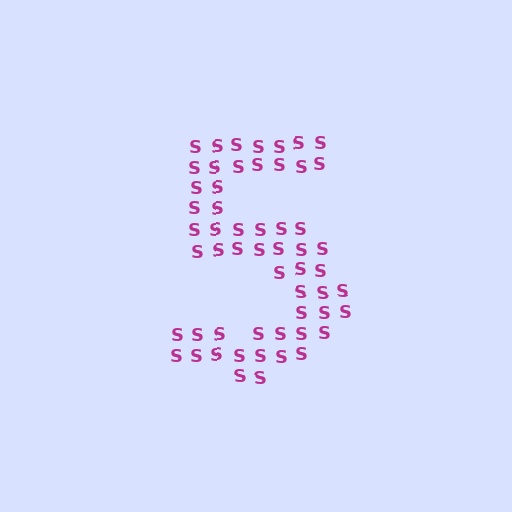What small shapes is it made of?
It is made of small letter S's.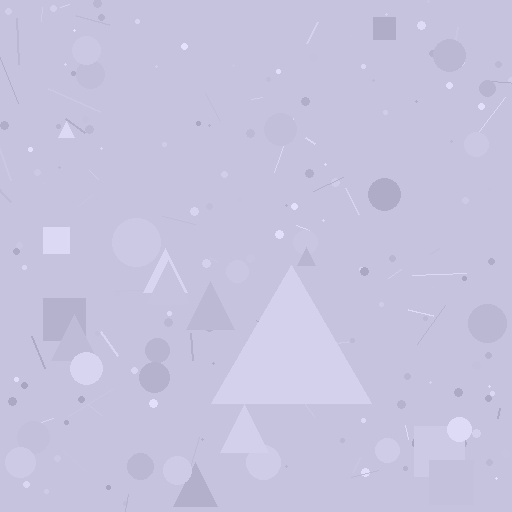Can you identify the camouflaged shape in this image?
The camouflaged shape is a triangle.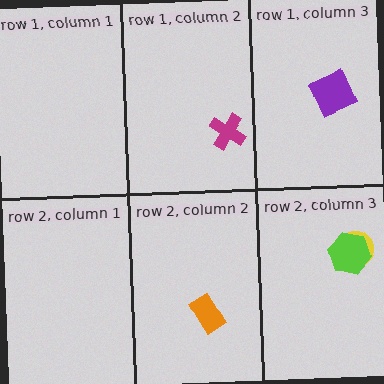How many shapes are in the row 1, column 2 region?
1.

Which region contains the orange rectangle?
The row 2, column 2 region.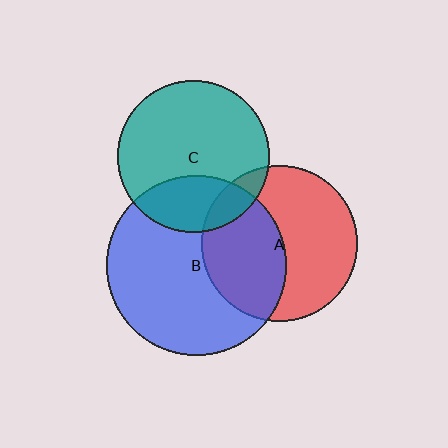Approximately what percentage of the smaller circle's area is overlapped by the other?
Approximately 25%.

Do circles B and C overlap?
Yes.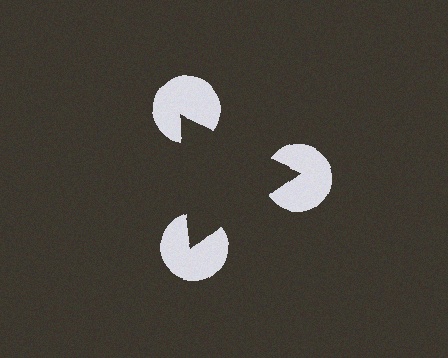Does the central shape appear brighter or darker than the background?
It typically appears slightly darker than the background, even though no actual brightness change is drawn.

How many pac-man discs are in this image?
There are 3 — one at each vertex of the illusory triangle.